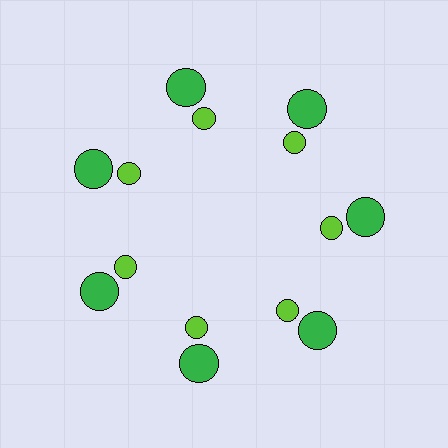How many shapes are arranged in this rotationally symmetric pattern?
There are 14 shapes, arranged in 7 groups of 2.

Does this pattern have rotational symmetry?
Yes, this pattern has 7-fold rotational symmetry. It looks the same after rotating 51 degrees around the center.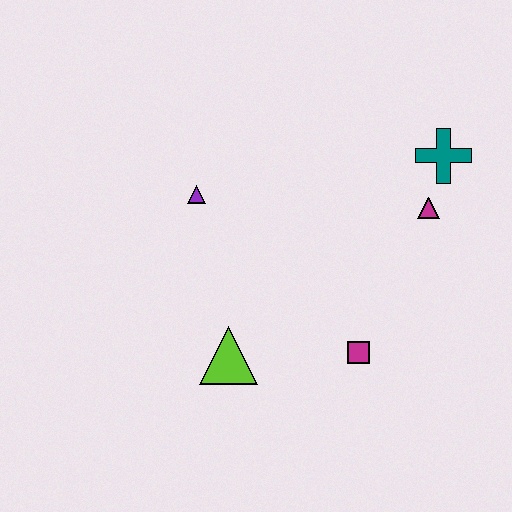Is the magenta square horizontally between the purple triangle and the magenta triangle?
Yes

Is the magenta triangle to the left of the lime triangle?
No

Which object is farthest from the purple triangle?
The teal cross is farthest from the purple triangle.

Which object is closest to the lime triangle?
The magenta square is closest to the lime triangle.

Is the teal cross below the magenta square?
No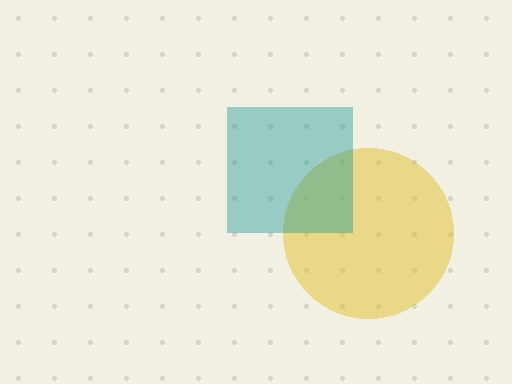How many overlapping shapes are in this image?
There are 2 overlapping shapes in the image.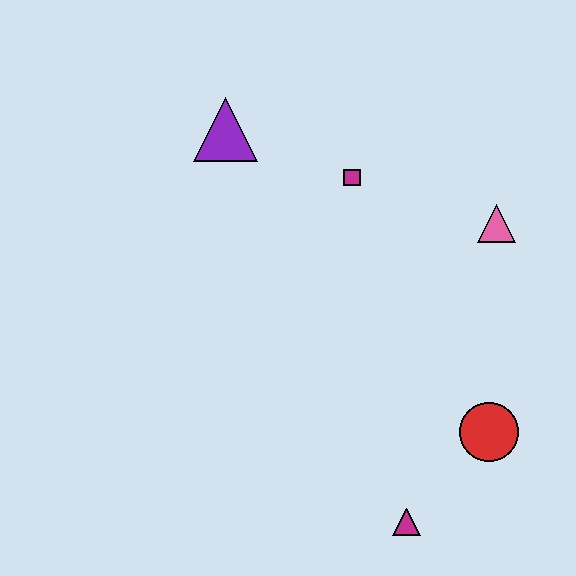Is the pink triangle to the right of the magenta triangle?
Yes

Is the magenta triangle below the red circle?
Yes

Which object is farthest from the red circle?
The purple triangle is farthest from the red circle.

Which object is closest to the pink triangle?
The magenta square is closest to the pink triangle.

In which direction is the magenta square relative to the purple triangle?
The magenta square is to the right of the purple triangle.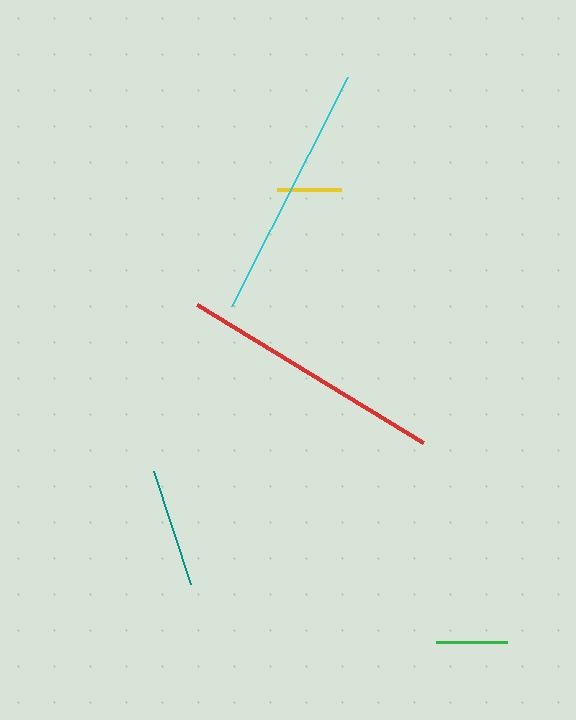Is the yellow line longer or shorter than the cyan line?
The cyan line is longer than the yellow line.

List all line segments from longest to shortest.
From longest to shortest: red, cyan, teal, green, yellow.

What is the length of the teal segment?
The teal segment is approximately 119 pixels long.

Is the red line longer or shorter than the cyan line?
The red line is longer than the cyan line.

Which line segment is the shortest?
The yellow line is the shortest at approximately 65 pixels.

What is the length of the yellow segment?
The yellow segment is approximately 65 pixels long.